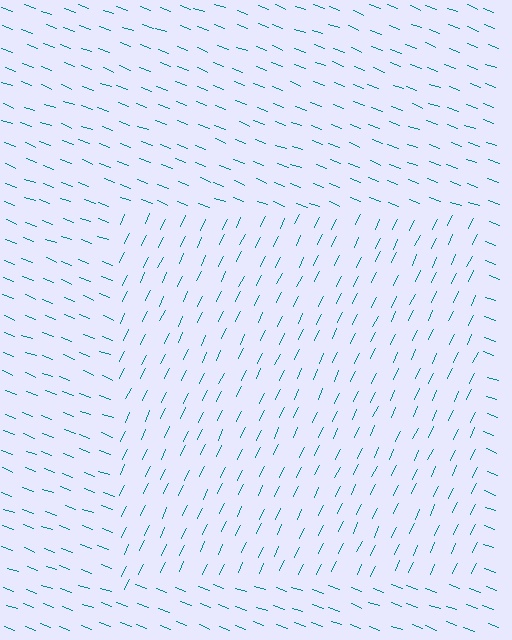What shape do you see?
I see a rectangle.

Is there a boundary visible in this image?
Yes, there is a texture boundary formed by a change in line orientation.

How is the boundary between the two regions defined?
The boundary is defined purely by a change in line orientation (approximately 85 degrees difference). All lines are the same color and thickness.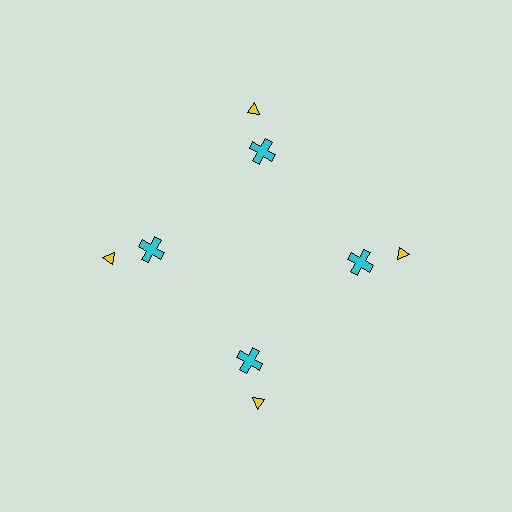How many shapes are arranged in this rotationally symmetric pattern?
There are 8 shapes, arranged in 4 groups of 2.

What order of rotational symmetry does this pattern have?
This pattern has 4-fold rotational symmetry.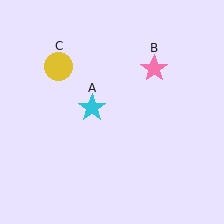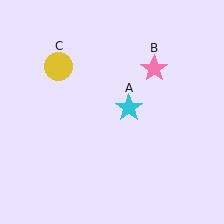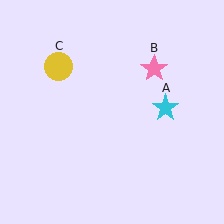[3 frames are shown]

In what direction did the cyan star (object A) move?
The cyan star (object A) moved right.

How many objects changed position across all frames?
1 object changed position: cyan star (object A).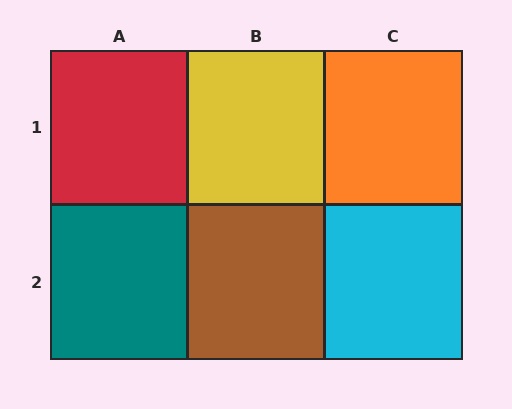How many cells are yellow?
1 cell is yellow.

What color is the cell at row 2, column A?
Teal.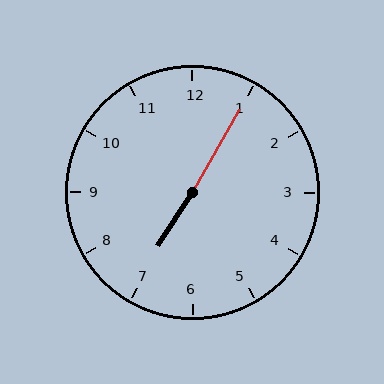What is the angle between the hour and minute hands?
Approximately 178 degrees.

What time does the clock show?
7:05.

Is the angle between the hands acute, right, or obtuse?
It is obtuse.